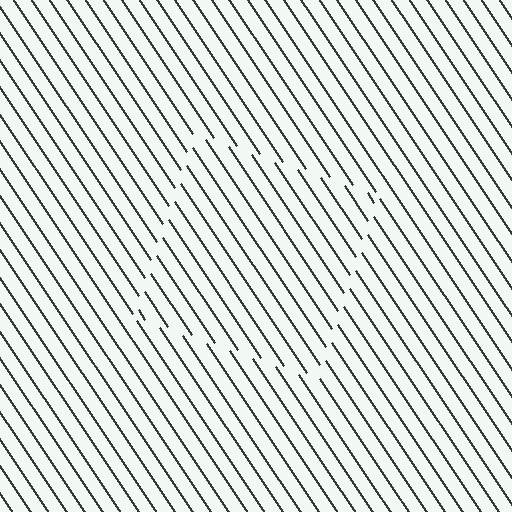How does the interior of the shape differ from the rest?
The interior of the shape contains the same grating, shifted by half a period — the contour is defined by the phase discontinuity where line-ends from the inner and outer gratings abut.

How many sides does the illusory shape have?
4 sides — the line-ends trace a square.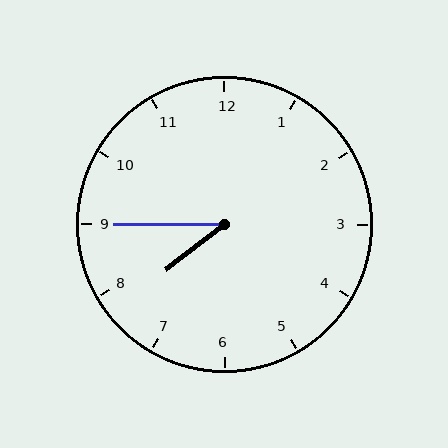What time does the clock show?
7:45.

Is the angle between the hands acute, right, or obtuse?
It is acute.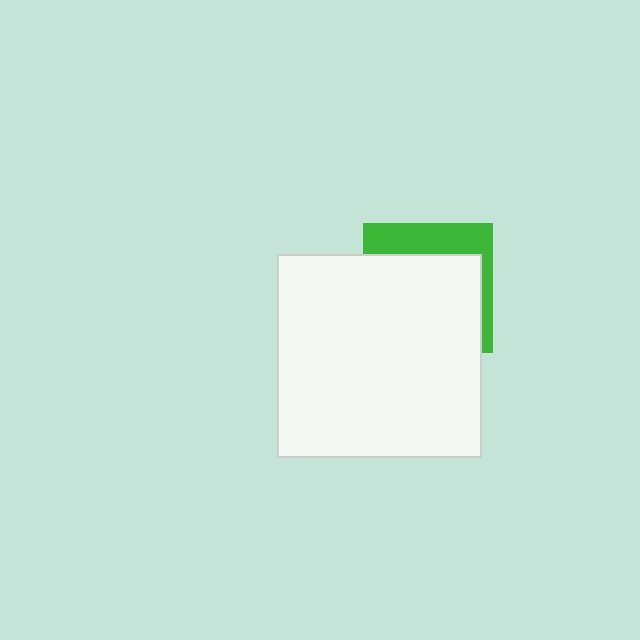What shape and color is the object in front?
The object in front is a white square.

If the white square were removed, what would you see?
You would see the complete green square.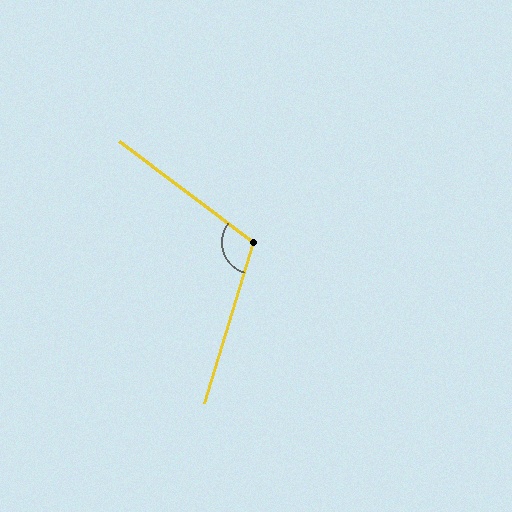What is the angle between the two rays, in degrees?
Approximately 110 degrees.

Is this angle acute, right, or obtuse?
It is obtuse.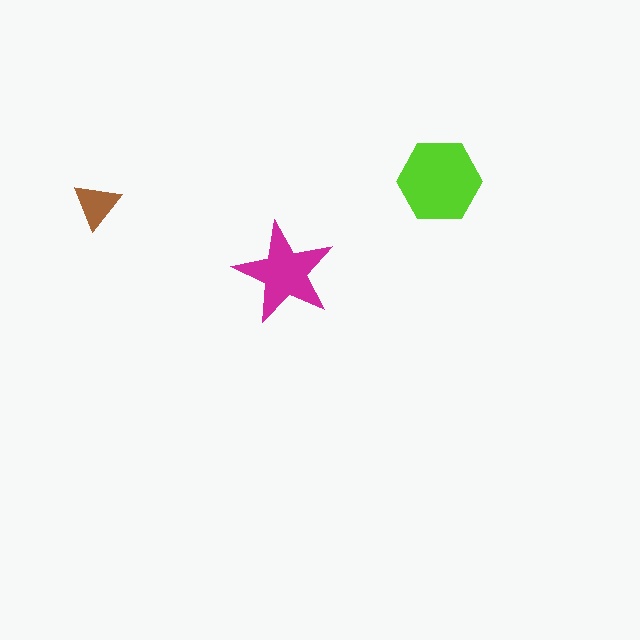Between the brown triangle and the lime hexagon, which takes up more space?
The lime hexagon.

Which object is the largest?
The lime hexagon.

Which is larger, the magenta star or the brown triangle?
The magenta star.